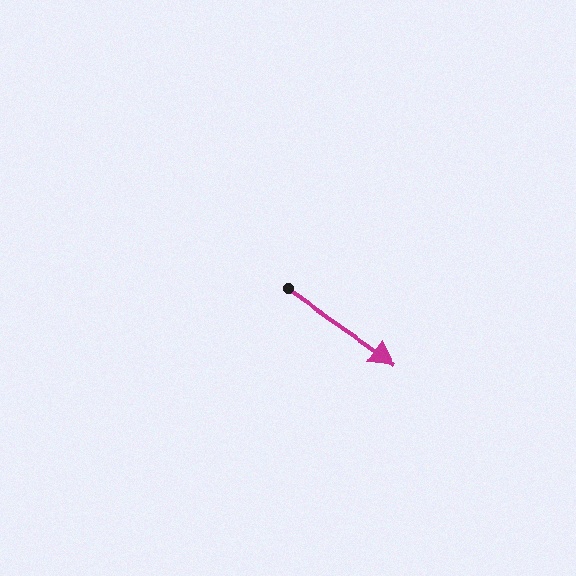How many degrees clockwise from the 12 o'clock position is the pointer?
Approximately 125 degrees.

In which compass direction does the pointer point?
Southeast.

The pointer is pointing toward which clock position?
Roughly 4 o'clock.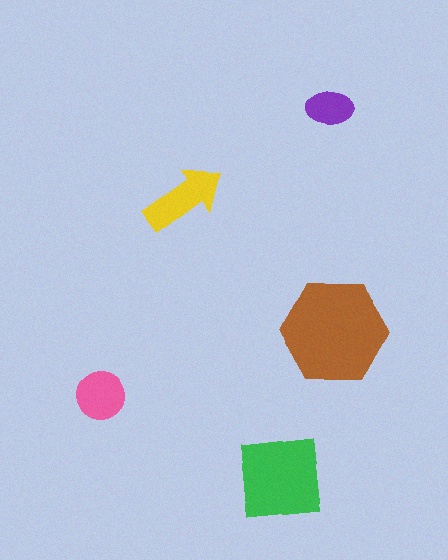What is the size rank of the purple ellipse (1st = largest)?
5th.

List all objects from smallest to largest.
The purple ellipse, the pink circle, the yellow arrow, the green square, the brown hexagon.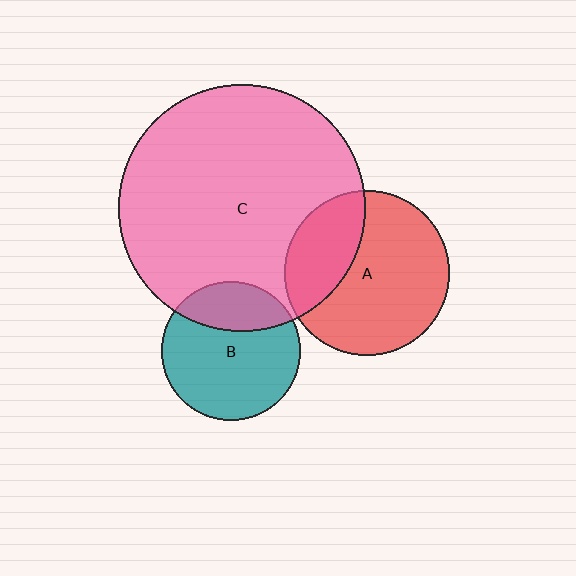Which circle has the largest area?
Circle C (pink).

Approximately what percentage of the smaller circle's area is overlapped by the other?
Approximately 30%.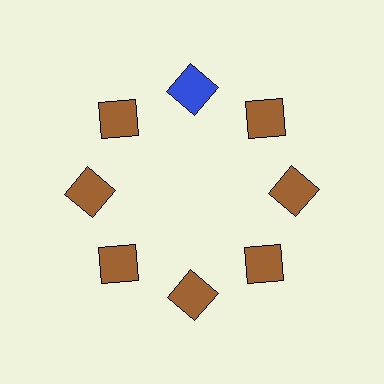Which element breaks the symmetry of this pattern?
The blue square at roughly the 12 o'clock position breaks the symmetry. All other shapes are brown squares.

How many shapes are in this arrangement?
There are 8 shapes arranged in a ring pattern.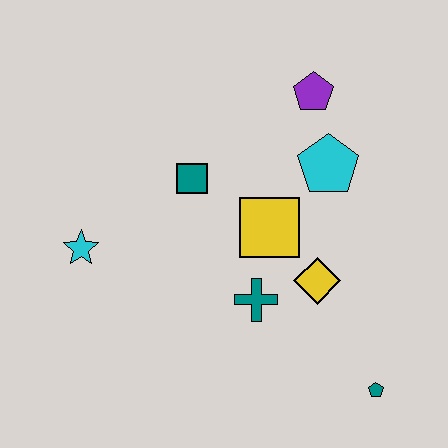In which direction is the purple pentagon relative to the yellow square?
The purple pentagon is above the yellow square.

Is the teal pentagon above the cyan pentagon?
No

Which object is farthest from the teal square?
The teal pentagon is farthest from the teal square.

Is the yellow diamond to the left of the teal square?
No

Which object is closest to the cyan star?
The teal square is closest to the cyan star.